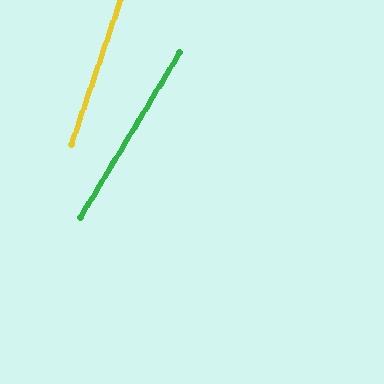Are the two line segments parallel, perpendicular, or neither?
Neither parallel nor perpendicular — they differ by about 12°.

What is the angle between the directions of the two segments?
Approximately 12 degrees.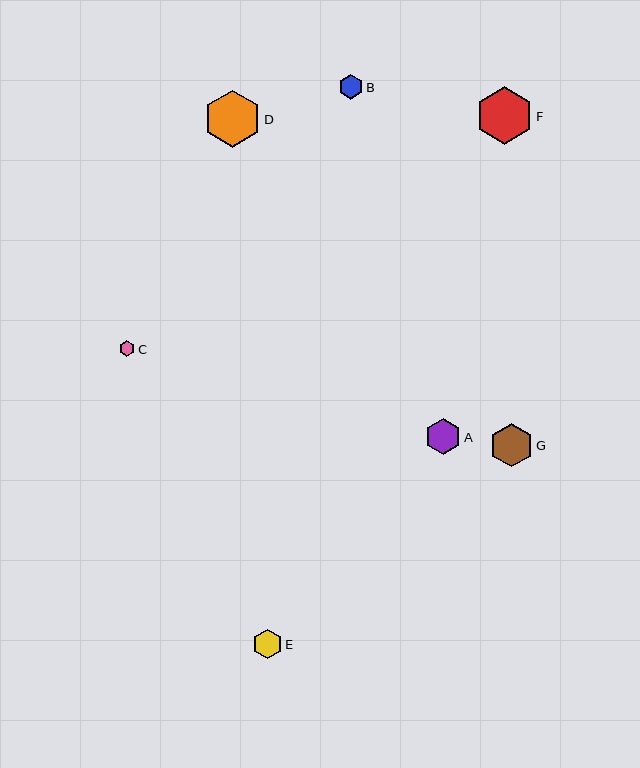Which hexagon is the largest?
Hexagon F is the largest with a size of approximately 57 pixels.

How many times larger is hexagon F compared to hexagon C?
Hexagon F is approximately 3.8 times the size of hexagon C.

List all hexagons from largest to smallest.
From largest to smallest: F, D, G, A, E, B, C.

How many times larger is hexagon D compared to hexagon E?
Hexagon D is approximately 1.9 times the size of hexagon E.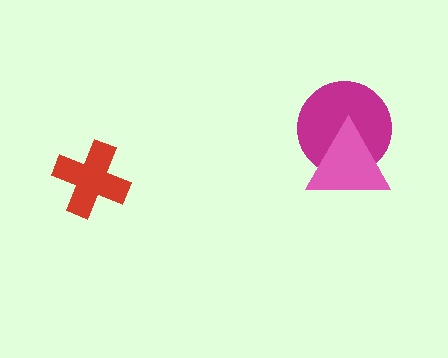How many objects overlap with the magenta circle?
1 object overlaps with the magenta circle.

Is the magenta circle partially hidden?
Yes, it is partially covered by another shape.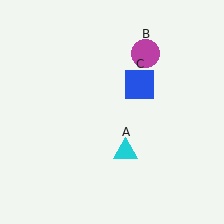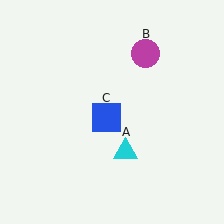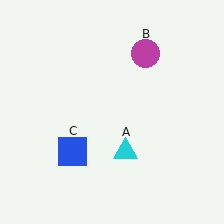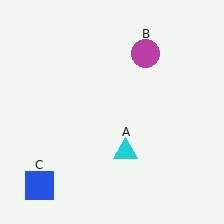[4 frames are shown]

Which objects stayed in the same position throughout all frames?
Cyan triangle (object A) and magenta circle (object B) remained stationary.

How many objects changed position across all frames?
1 object changed position: blue square (object C).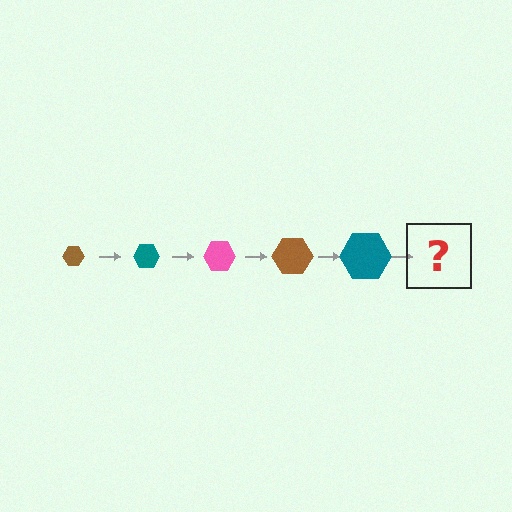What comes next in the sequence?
The next element should be a pink hexagon, larger than the previous one.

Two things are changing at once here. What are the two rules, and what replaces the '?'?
The two rules are that the hexagon grows larger each step and the color cycles through brown, teal, and pink. The '?' should be a pink hexagon, larger than the previous one.